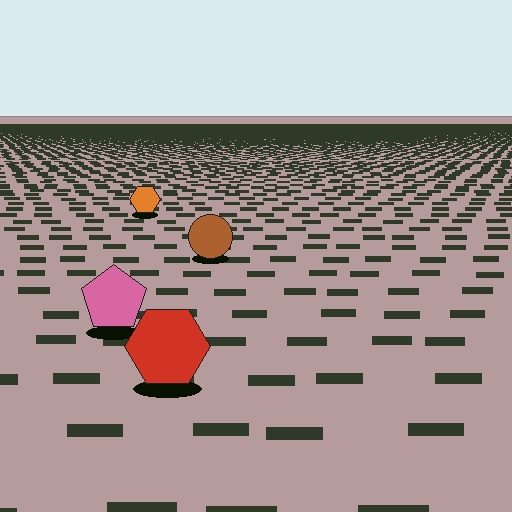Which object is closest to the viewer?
The red hexagon is closest. The texture marks near it are larger and more spread out.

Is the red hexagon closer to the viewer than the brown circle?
Yes. The red hexagon is closer — you can tell from the texture gradient: the ground texture is coarser near it.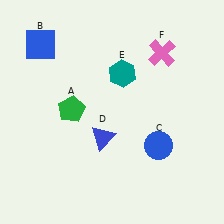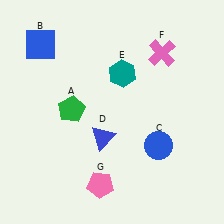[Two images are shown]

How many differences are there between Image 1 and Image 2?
There is 1 difference between the two images.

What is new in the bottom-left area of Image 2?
A pink pentagon (G) was added in the bottom-left area of Image 2.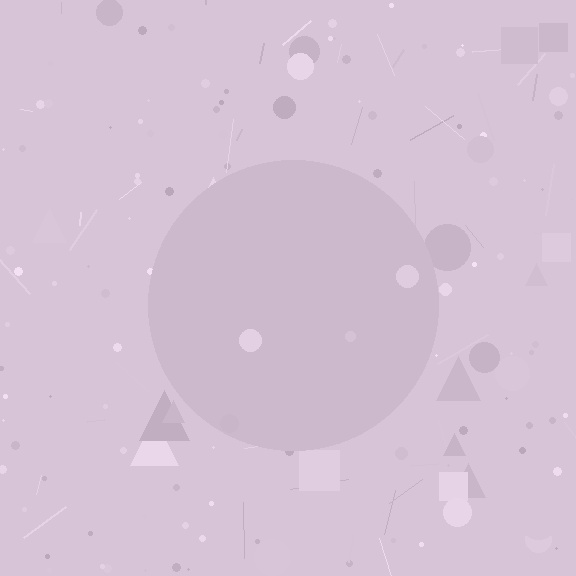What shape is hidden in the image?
A circle is hidden in the image.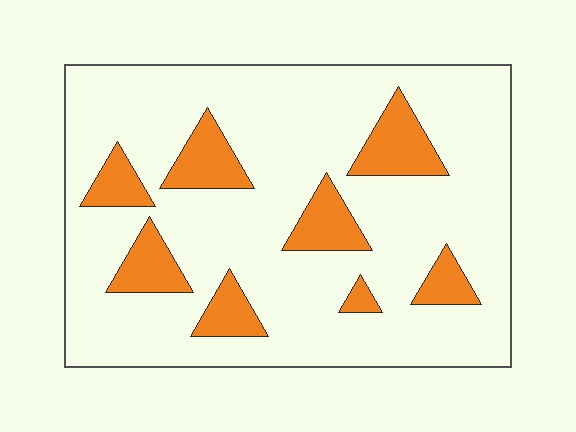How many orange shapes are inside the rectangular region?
8.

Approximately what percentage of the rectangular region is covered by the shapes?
Approximately 20%.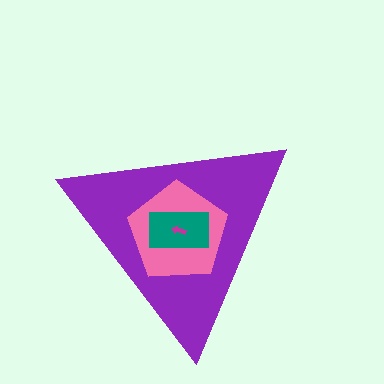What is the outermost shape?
The purple triangle.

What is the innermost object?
The magenta arrow.